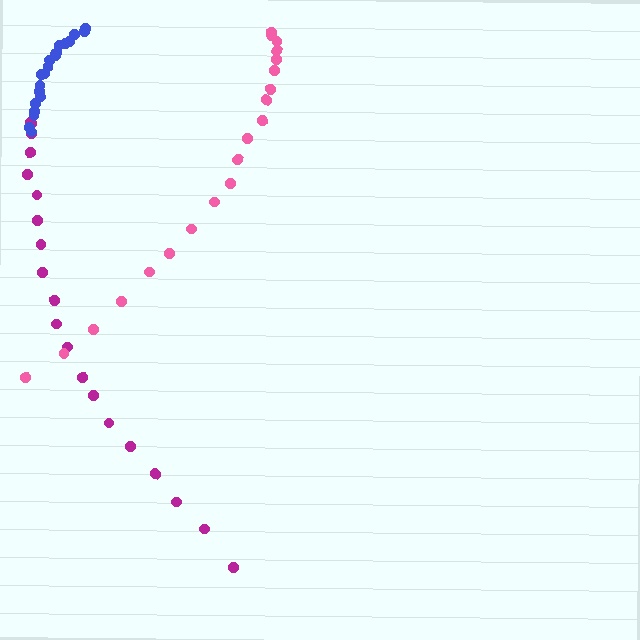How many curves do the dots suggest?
There are 3 distinct paths.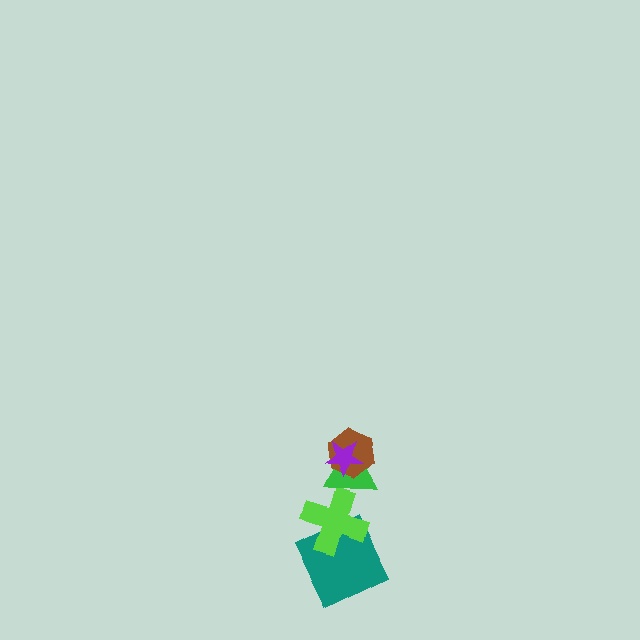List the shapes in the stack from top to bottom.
From top to bottom: the purple star, the brown hexagon, the green triangle, the lime cross, the teal square.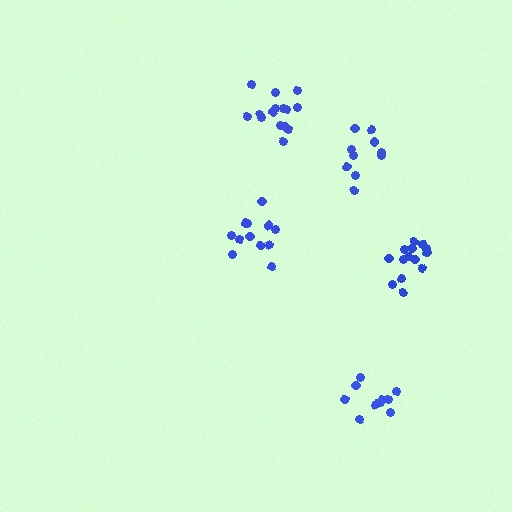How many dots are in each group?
Group 1: 10 dots, Group 2: 11 dots, Group 3: 15 dots, Group 4: 14 dots, Group 5: 12 dots (62 total).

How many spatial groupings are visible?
There are 5 spatial groupings.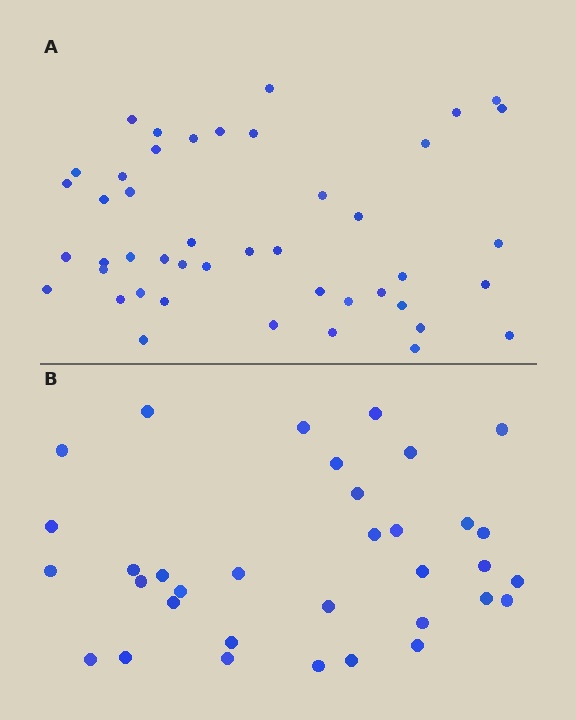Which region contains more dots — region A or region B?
Region A (the top region) has more dots.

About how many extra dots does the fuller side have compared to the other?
Region A has roughly 12 or so more dots than region B.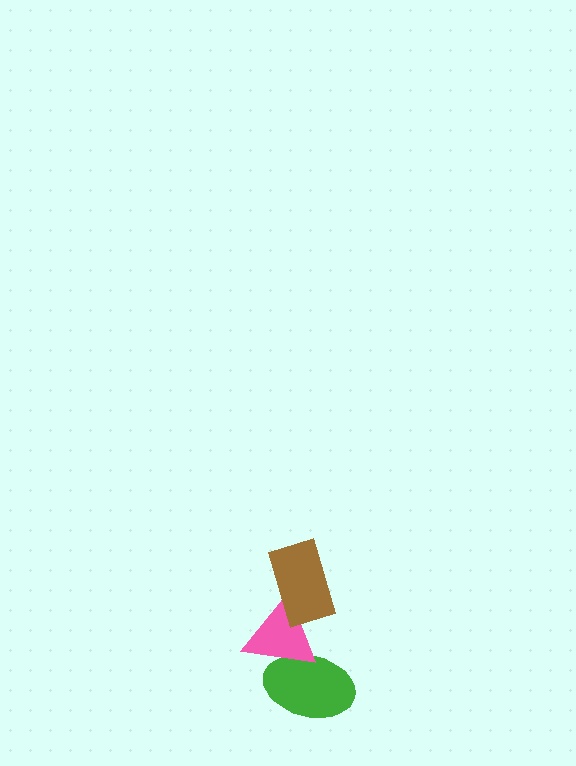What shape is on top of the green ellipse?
The pink triangle is on top of the green ellipse.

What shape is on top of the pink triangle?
The brown rectangle is on top of the pink triangle.